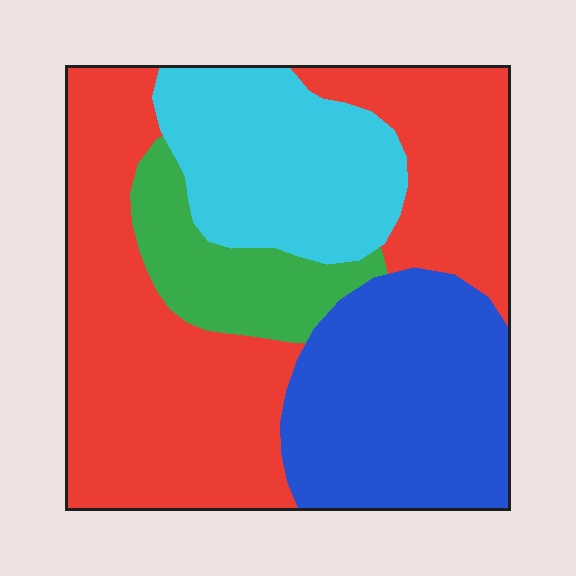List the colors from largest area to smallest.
From largest to smallest: red, blue, cyan, green.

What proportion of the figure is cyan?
Cyan covers about 20% of the figure.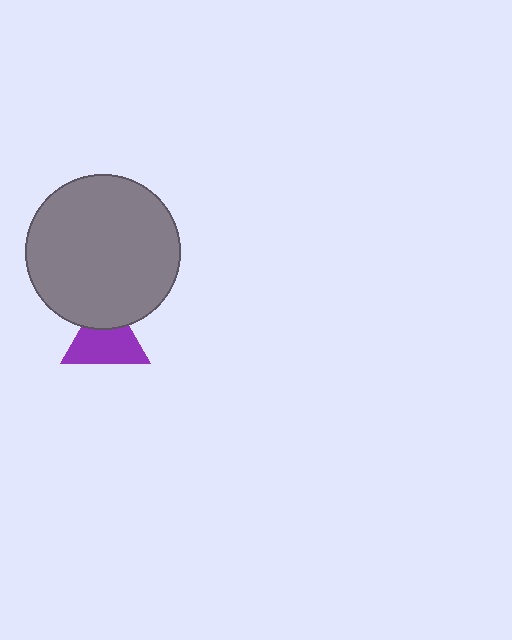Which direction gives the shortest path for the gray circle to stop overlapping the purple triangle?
Moving up gives the shortest separation.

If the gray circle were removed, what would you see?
You would see the complete purple triangle.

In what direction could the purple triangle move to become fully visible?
The purple triangle could move down. That would shift it out from behind the gray circle entirely.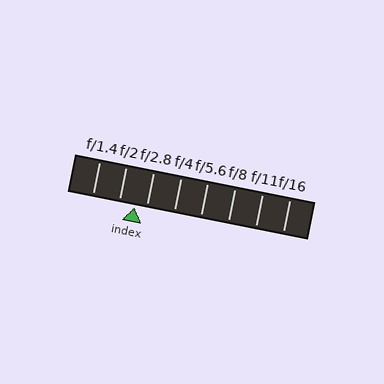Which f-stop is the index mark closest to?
The index mark is closest to f/2.8.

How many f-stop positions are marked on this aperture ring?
There are 8 f-stop positions marked.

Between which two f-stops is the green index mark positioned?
The index mark is between f/2 and f/2.8.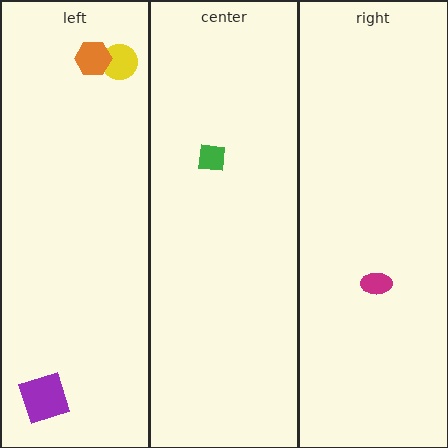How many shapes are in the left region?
3.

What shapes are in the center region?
The green square.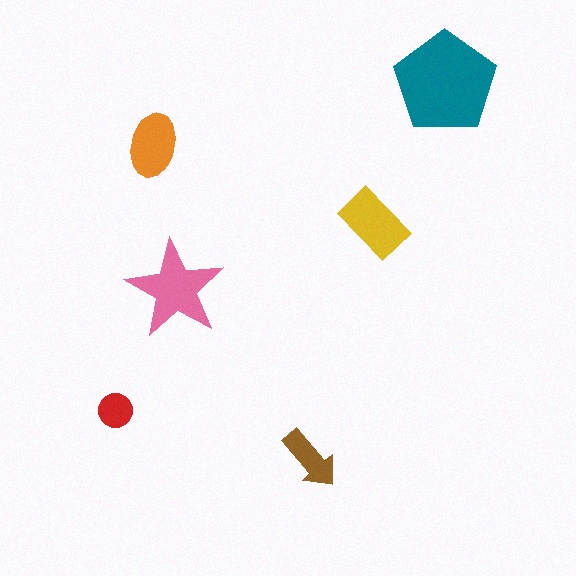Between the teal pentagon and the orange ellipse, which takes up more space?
The teal pentagon.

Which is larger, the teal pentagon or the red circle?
The teal pentagon.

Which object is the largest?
The teal pentagon.